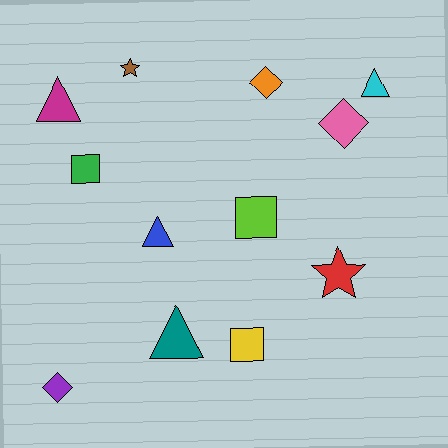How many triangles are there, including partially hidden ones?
There are 4 triangles.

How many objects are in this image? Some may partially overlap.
There are 12 objects.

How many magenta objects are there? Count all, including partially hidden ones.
There is 1 magenta object.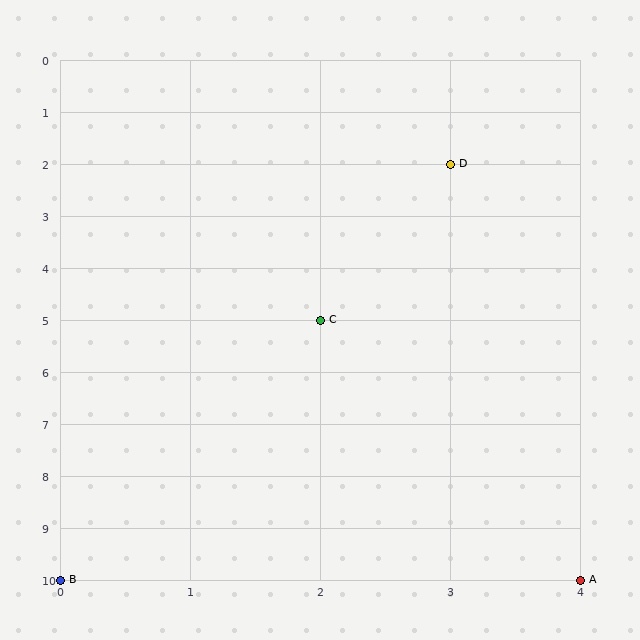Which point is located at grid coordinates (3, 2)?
Point D is at (3, 2).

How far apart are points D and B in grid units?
Points D and B are 3 columns and 8 rows apart (about 8.5 grid units diagonally).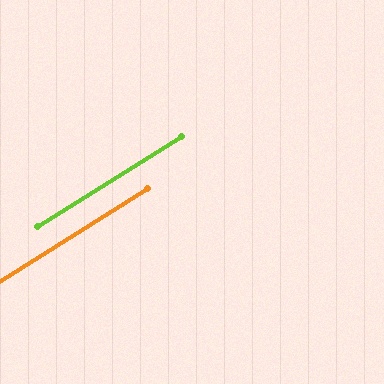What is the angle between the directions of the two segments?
Approximately 0 degrees.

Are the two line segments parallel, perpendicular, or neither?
Parallel — their directions differ by only 0.4°.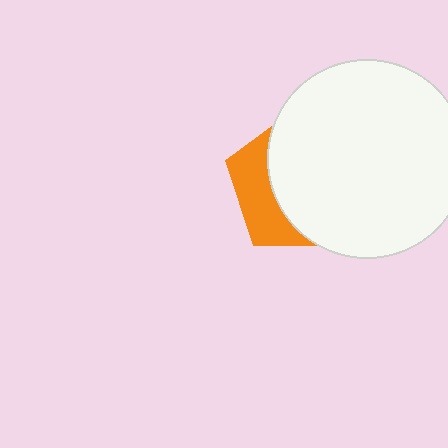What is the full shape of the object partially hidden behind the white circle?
The partially hidden object is an orange pentagon.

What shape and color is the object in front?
The object in front is a white circle.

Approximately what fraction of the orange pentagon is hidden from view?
Roughly 69% of the orange pentagon is hidden behind the white circle.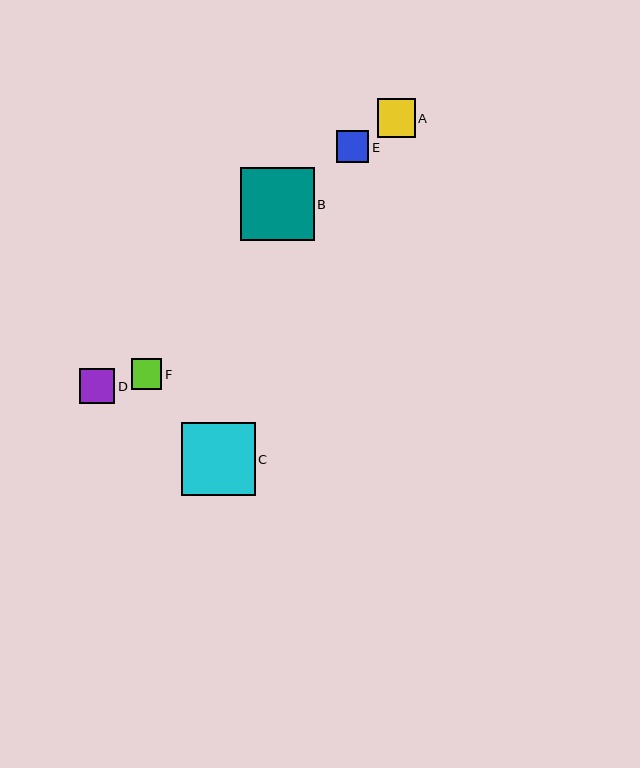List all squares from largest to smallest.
From largest to smallest: B, C, A, D, E, F.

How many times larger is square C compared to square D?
Square C is approximately 2.1 times the size of square D.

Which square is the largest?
Square B is the largest with a size of approximately 74 pixels.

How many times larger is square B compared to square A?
Square B is approximately 1.9 times the size of square A.